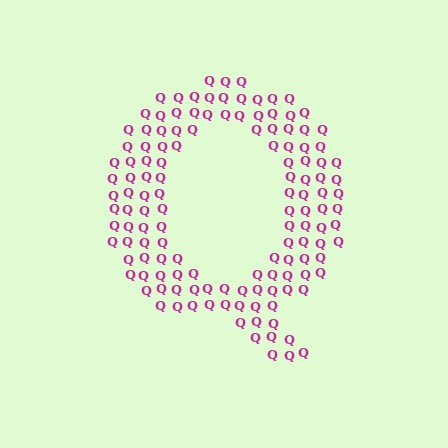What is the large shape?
The large shape is the letter Q.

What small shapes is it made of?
It is made of small letter Q's.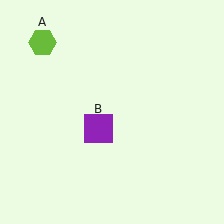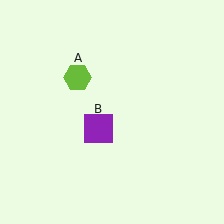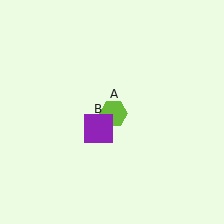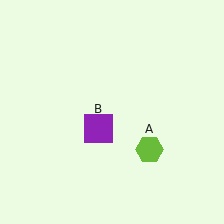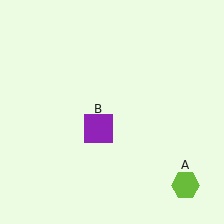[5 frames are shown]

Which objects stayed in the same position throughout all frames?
Purple square (object B) remained stationary.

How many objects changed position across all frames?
1 object changed position: lime hexagon (object A).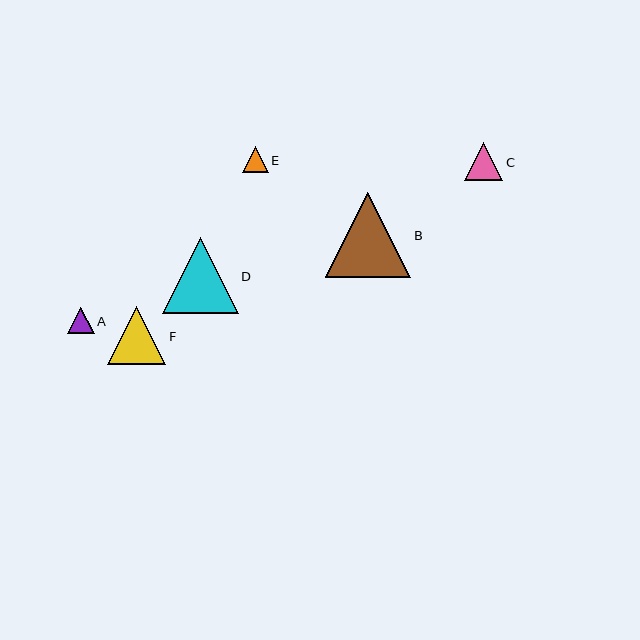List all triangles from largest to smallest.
From largest to smallest: B, D, F, C, A, E.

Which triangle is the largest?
Triangle B is the largest with a size of approximately 85 pixels.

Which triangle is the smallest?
Triangle E is the smallest with a size of approximately 26 pixels.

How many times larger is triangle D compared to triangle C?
Triangle D is approximately 2.0 times the size of triangle C.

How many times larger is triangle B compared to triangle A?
Triangle B is approximately 3.2 times the size of triangle A.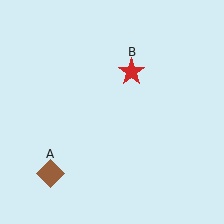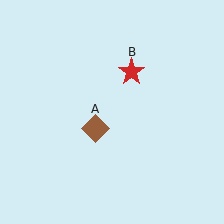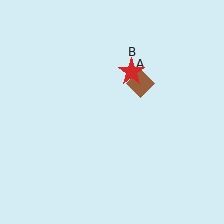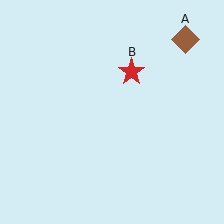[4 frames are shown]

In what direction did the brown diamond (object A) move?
The brown diamond (object A) moved up and to the right.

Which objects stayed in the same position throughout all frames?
Red star (object B) remained stationary.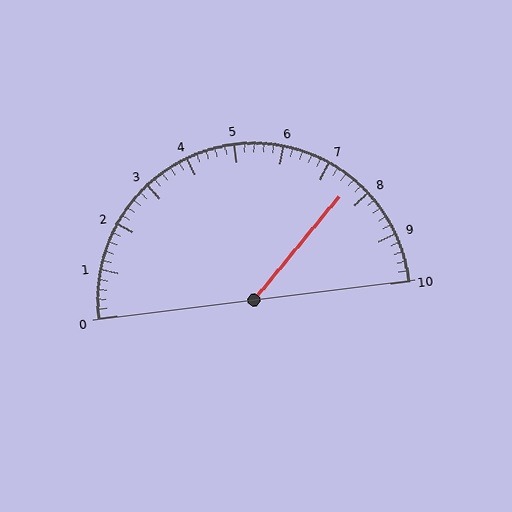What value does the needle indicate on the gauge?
The needle indicates approximately 7.6.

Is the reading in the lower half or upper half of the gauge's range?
The reading is in the upper half of the range (0 to 10).